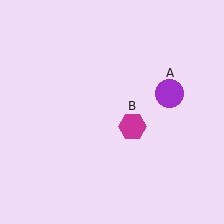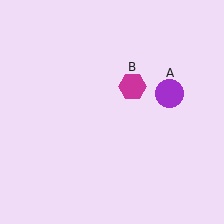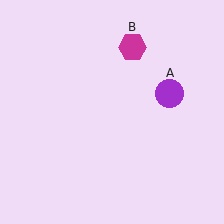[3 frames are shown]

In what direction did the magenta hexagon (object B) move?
The magenta hexagon (object B) moved up.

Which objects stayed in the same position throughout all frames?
Purple circle (object A) remained stationary.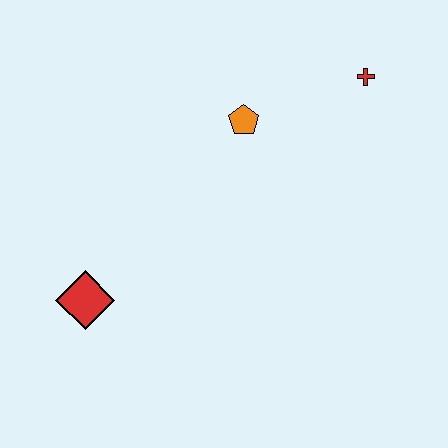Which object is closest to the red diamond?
The orange pentagon is closest to the red diamond.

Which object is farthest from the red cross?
The red diamond is farthest from the red cross.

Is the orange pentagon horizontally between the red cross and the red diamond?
Yes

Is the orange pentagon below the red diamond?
No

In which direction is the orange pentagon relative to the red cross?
The orange pentagon is to the left of the red cross.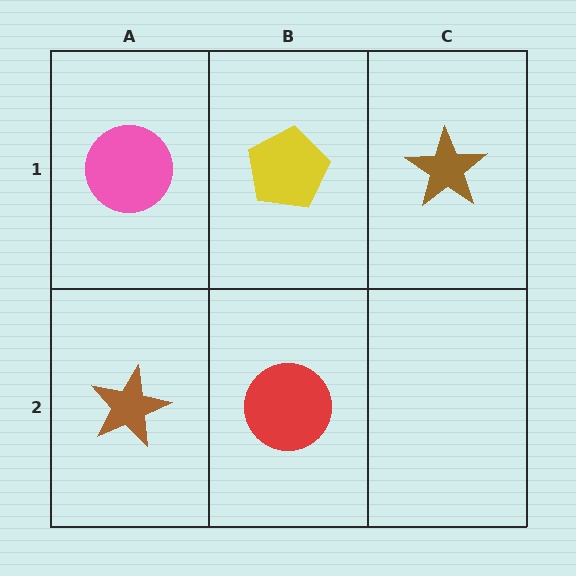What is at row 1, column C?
A brown star.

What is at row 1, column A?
A pink circle.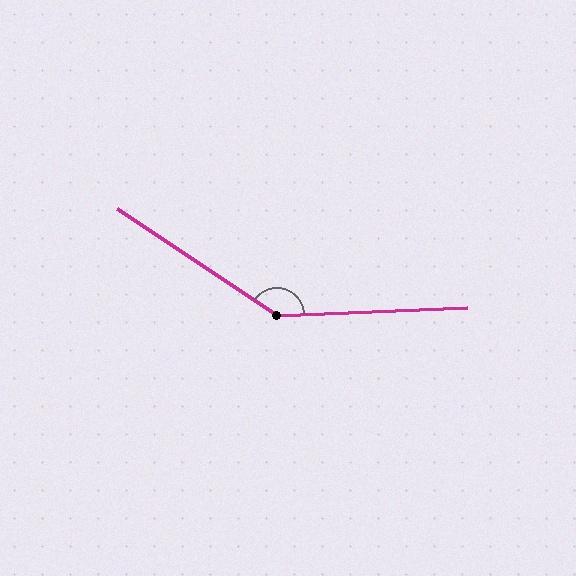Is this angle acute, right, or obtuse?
It is obtuse.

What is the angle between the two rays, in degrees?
Approximately 144 degrees.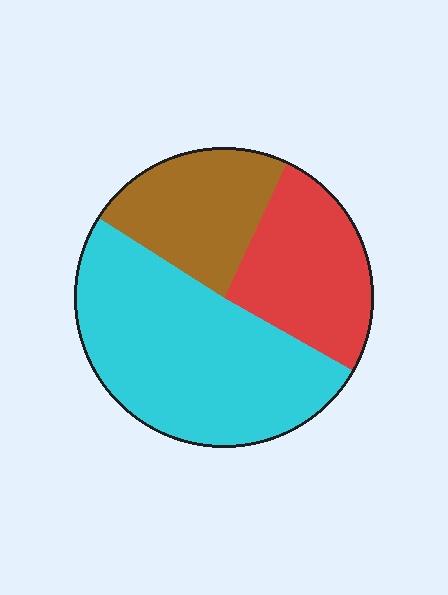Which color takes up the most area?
Cyan, at roughly 50%.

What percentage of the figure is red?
Red covers 26% of the figure.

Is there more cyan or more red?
Cyan.